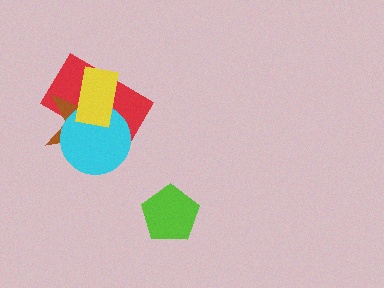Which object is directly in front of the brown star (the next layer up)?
The cyan circle is directly in front of the brown star.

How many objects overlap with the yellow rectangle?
3 objects overlap with the yellow rectangle.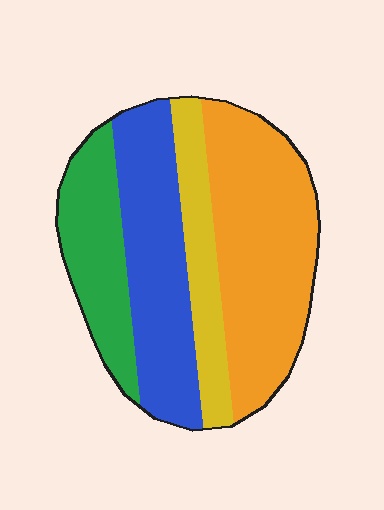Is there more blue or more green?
Blue.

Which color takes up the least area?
Yellow, at roughly 15%.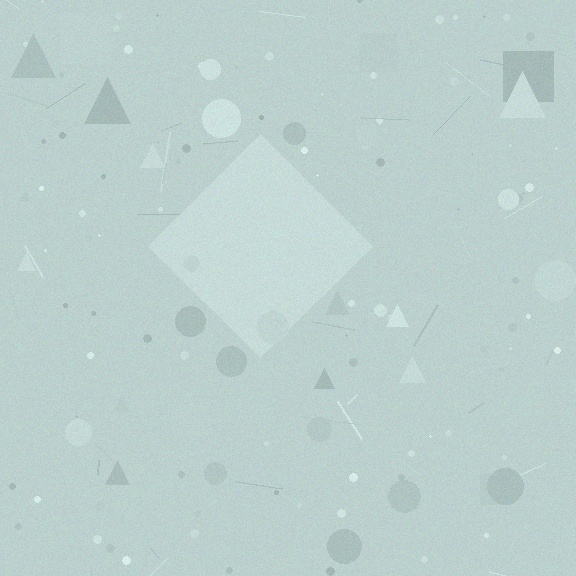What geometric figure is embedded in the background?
A diamond is embedded in the background.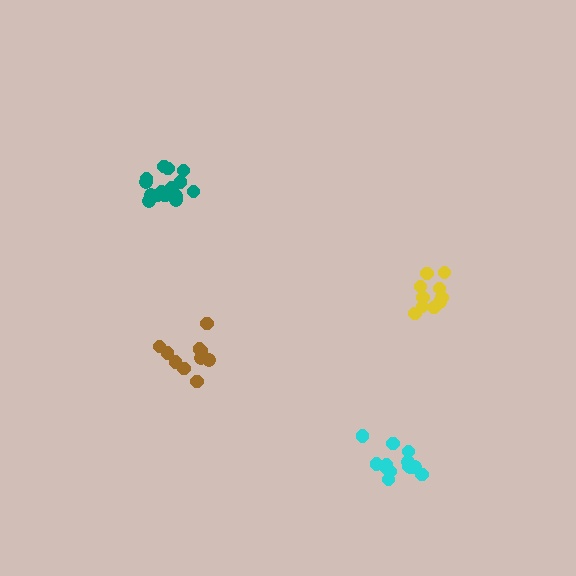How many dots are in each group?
Group 1: 10 dots, Group 2: 10 dots, Group 3: 15 dots, Group 4: 14 dots (49 total).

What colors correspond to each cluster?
The clusters are colored: yellow, brown, teal, cyan.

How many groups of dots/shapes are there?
There are 4 groups.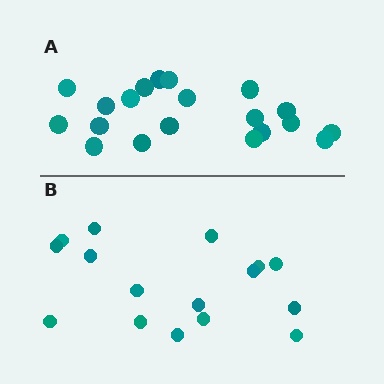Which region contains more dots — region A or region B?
Region A (the top region) has more dots.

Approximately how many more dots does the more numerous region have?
Region A has about 4 more dots than region B.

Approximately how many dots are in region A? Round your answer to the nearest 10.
About 20 dots.